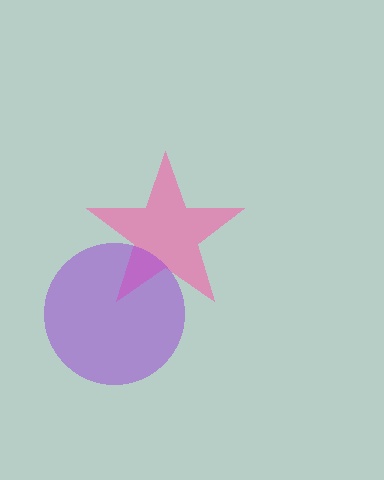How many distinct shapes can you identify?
There are 2 distinct shapes: a pink star, a purple circle.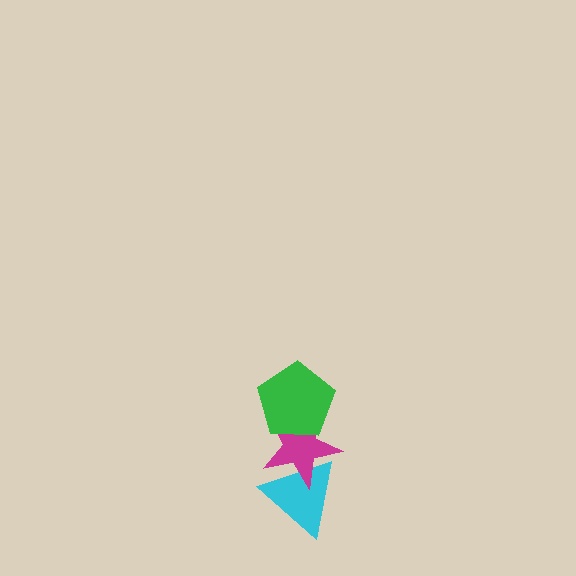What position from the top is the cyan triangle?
The cyan triangle is 3rd from the top.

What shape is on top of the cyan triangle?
The magenta star is on top of the cyan triangle.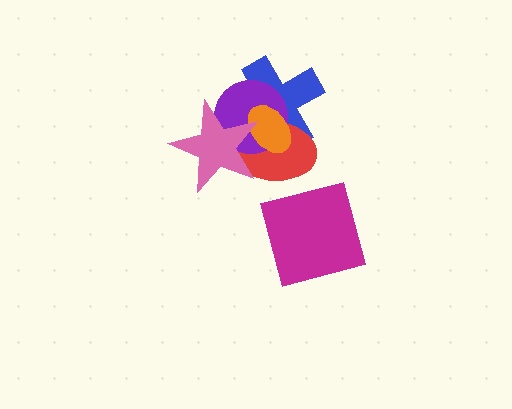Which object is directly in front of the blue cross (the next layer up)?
The red ellipse is directly in front of the blue cross.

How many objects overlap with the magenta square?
0 objects overlap with the magenta square.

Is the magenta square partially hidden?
No, no other shape covers it.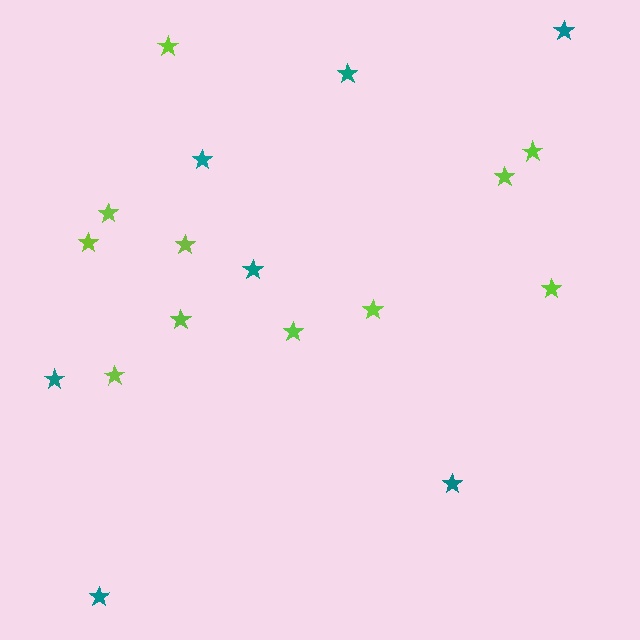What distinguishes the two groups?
There are 2 groups: one group of teal stars (7) and one group of lime stars (11).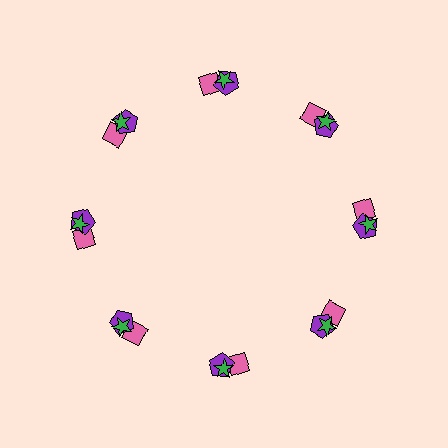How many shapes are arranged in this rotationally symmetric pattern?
There are 24 shapes, arranged in 8 groups of 3.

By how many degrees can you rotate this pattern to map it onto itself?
The pattern maps onto itself every 45 degrees of rotation.